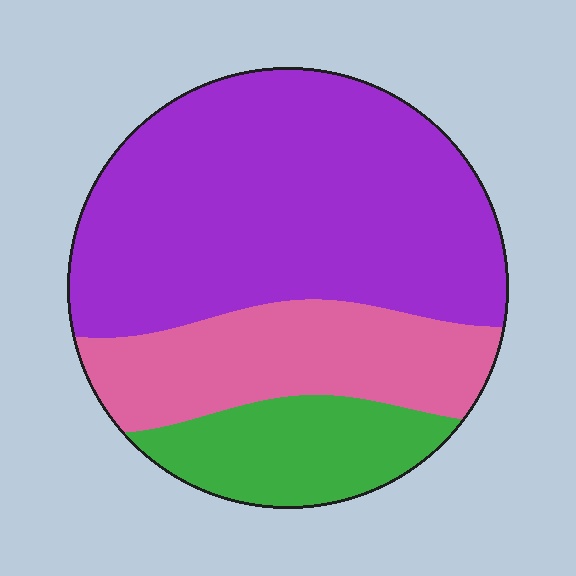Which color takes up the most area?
Purple, at roughly 60%.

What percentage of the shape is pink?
Pink takes up about one quarter (1/4) of the shape.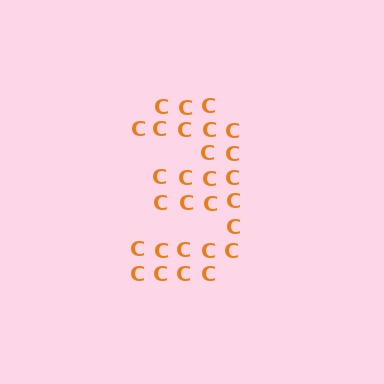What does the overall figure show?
The overall figure shows the digit 3.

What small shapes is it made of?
It is made of small letter C's.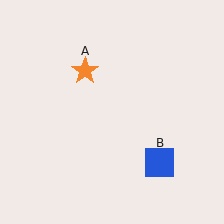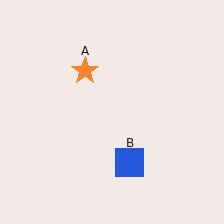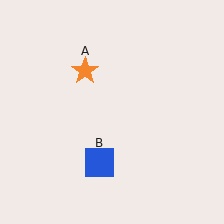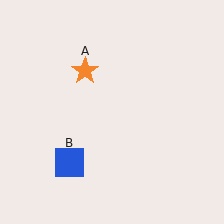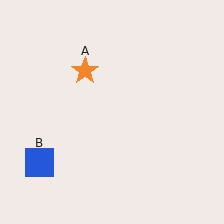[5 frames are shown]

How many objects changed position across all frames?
1 object changed position: blue square (object B).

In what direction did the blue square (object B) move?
The blue square (object B) moved left.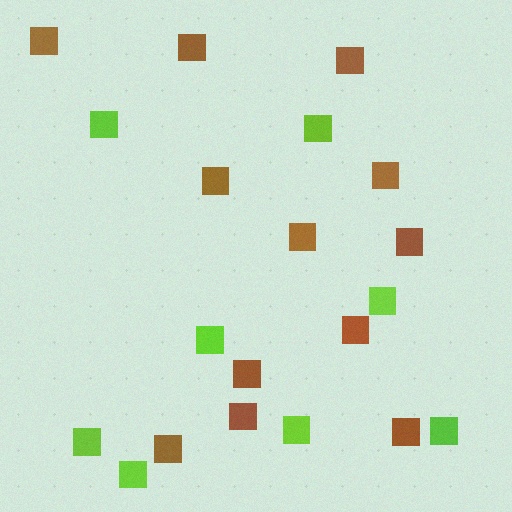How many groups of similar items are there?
There are 2 groups: one group of brown squares (12) and one group of lime squares (8).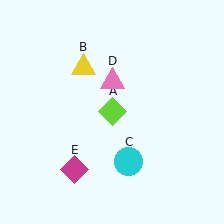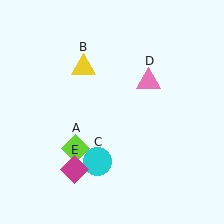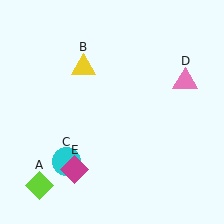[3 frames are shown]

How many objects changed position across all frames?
3 objects changed position: lime diamond (object A), cyan circle (object C), pink triangle (object D).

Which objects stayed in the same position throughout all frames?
Yellow triangle (object B) and magenta diamond (object E) remained stationary.